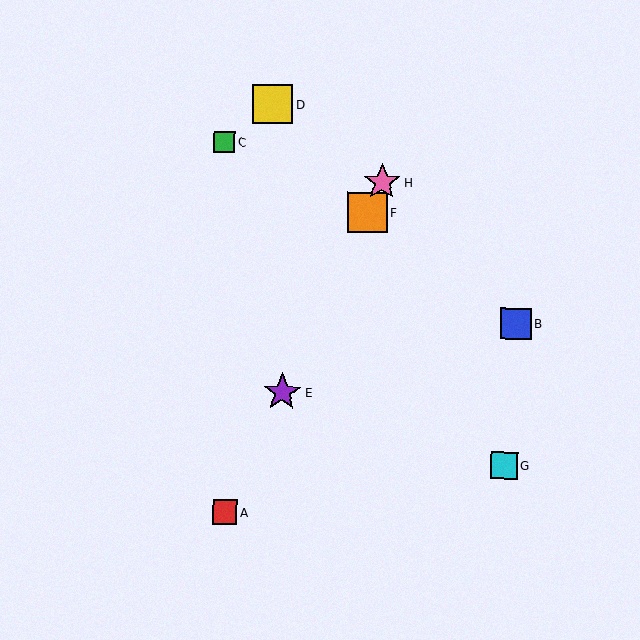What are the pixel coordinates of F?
Object F is at (367, 213).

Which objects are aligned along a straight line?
Objects A, E, F, H are aligned along a straight line.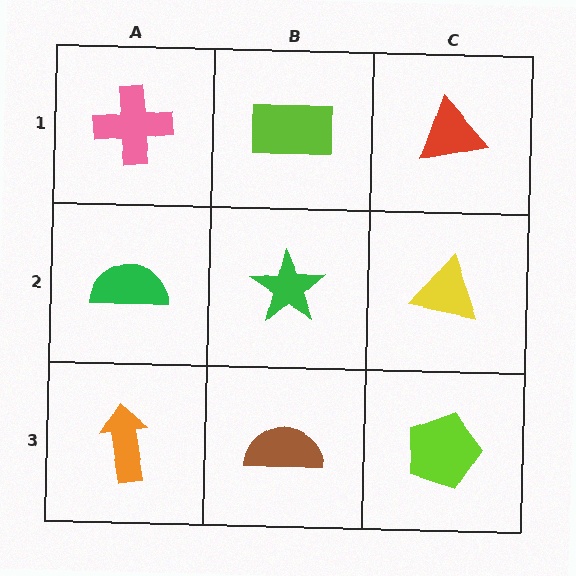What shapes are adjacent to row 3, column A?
A green semicircle (row 2, column A), a brown semicircle (row 3, column B).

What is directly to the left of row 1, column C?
A lime rectangle.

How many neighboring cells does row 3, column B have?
3.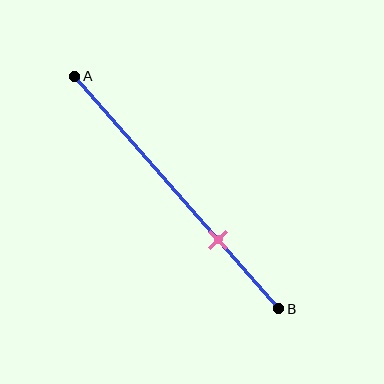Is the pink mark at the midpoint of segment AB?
No, the mark is at about 70% from A, not at the 50% midpoint.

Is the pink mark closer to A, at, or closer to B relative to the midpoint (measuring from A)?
The pink mark is closer to point B than the midpoint of segment AB.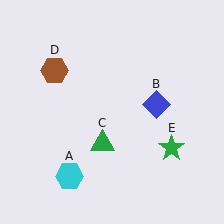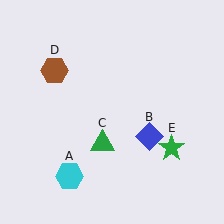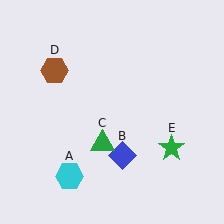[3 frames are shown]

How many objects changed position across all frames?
1 object changed position: blue diamond (object B).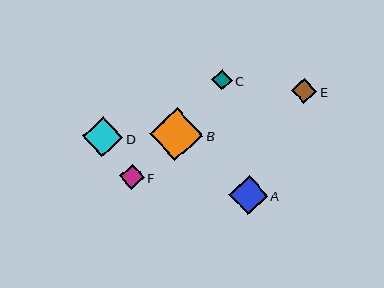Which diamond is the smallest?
Diamond C is the smallest with a size of approximately 20 pixels.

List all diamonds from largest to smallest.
From largest to smallest: B, D, A, E, F, C.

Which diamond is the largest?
Diamond B is the largest with a size of approximately 53 pixels.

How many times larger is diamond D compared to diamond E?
Diamond D is approximately 1.6 times the size of diamond E.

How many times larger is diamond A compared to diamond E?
Diamond A is approximately 1.6 times the size of diamond E.